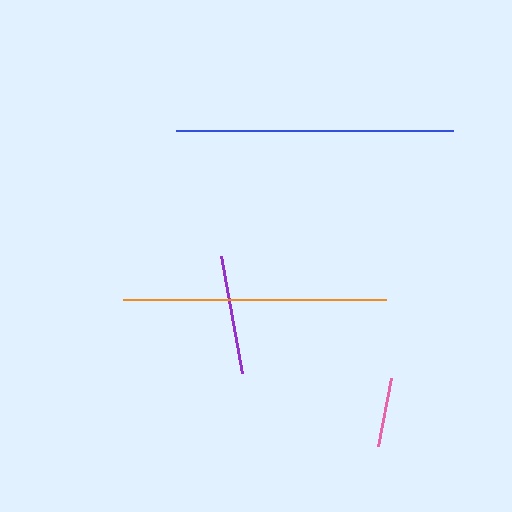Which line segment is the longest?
The blue line is the longest at approximately 277 pixels.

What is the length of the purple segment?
The purple segment is approximately 119 pixels long.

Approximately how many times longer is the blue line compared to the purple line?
The blue line is approximately 2.3 times the length of the purple line.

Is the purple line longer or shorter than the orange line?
The orange line is longer than the purple line.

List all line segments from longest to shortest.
From longest to shortest: blue, orange, purple, pink.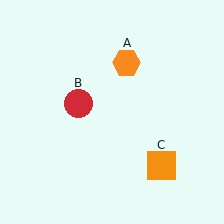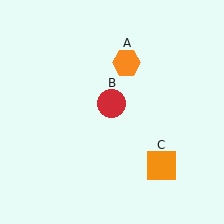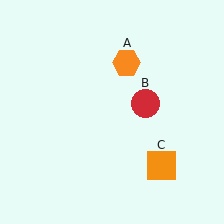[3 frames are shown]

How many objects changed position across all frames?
1 object changed position: red circle (object B).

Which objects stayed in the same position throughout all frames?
Orange hexagon (object A) and orange square (object C) remained stationary.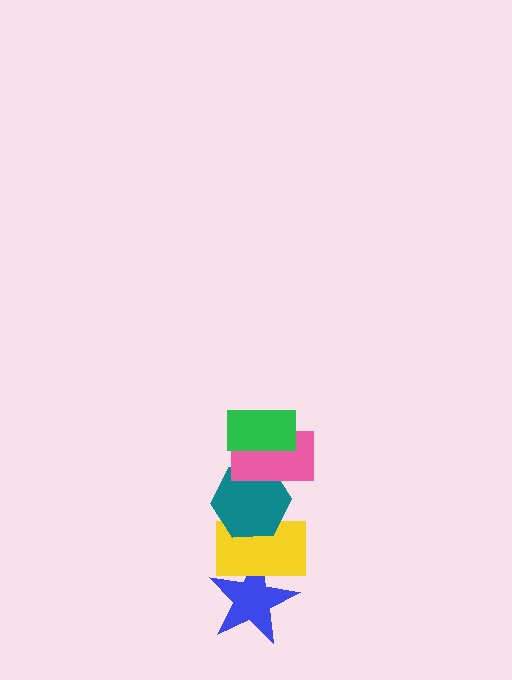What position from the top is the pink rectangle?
The pink rectangle is 2nd from the top.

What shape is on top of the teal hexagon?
The pink rectangle is on top of the teal hexagon.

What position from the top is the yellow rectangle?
The yellow rectangle is 4th from the top.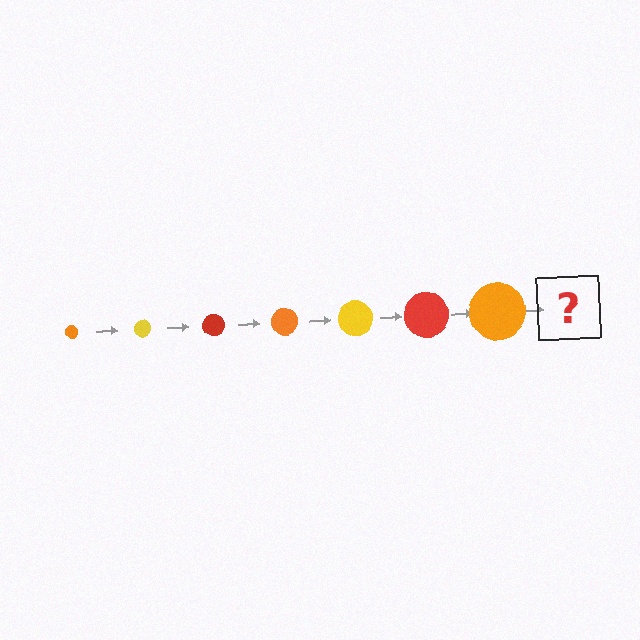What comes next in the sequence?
The next element should be a yellow circle, larger than the previous one.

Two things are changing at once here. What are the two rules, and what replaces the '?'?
The two rules are that the circle grows larger each step and the color cycles through orange, yellow, and red. The '?' should be a yellow circle, larger than the previous one.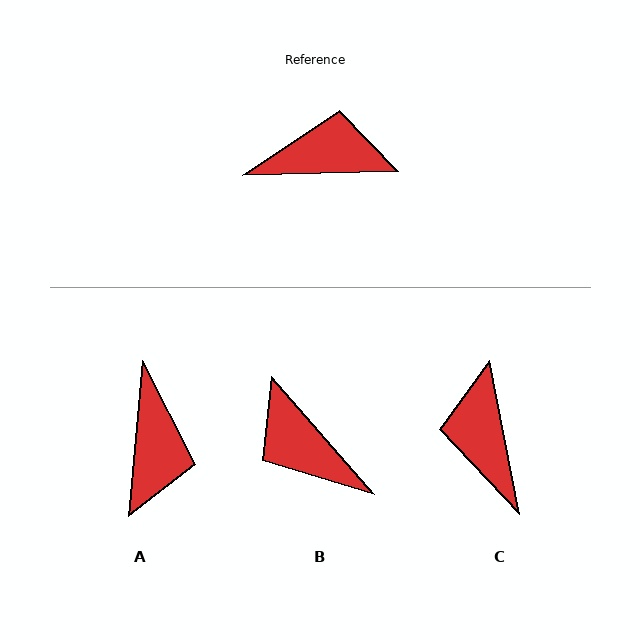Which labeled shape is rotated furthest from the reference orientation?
B, about 130 degrees away.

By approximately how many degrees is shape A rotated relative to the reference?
Approximately 96 degrees clockwise.